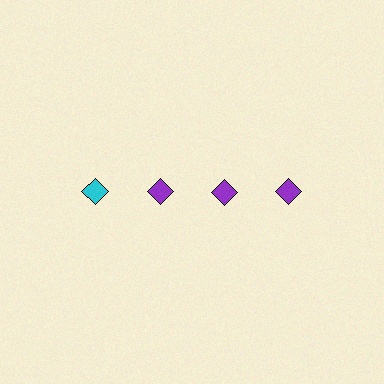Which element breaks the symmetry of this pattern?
The cyan diamond in the top row, leftmost column breaks the symmetry. All other shapes are purple diamonds.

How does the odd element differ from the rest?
It has a different color: cyan instead of purple.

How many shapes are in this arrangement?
There are 4 shapes arranged in a grid pattern.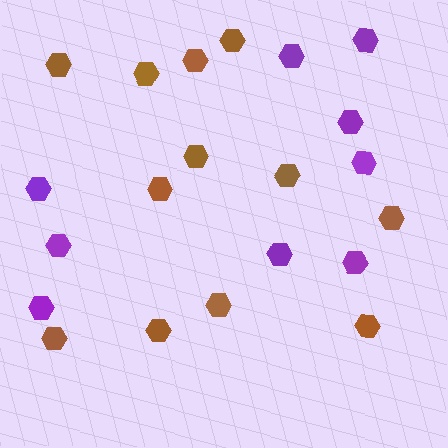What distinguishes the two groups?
There are 2 groups: one group of purple hexagons (9) and one group of brown hexagons (12).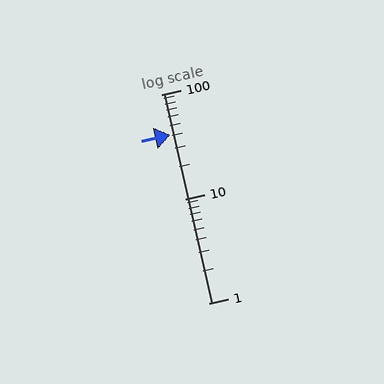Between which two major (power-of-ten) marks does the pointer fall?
The pointer is between 10 and 100.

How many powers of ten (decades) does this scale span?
The scale spans 2 decades, from 1 to 100.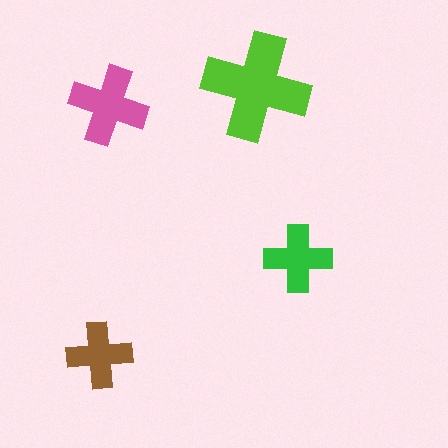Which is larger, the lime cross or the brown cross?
The lime one.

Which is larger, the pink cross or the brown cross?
The pink one.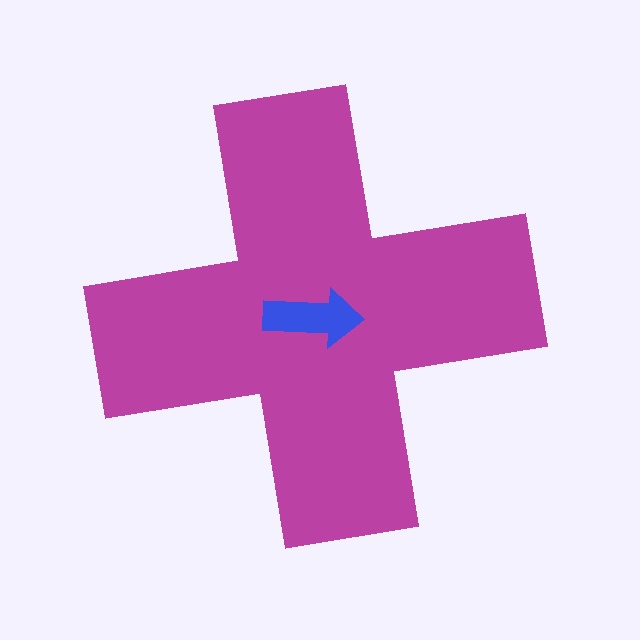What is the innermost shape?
The blue arrow.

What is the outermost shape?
The magenta cross.